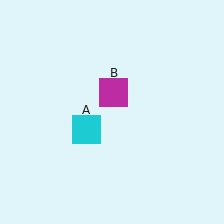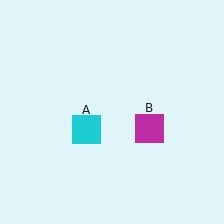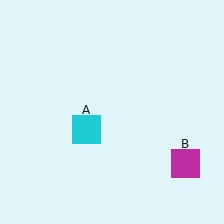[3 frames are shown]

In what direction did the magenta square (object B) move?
The magenta square (object B) moved down and to the right.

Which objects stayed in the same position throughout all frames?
Cyan square (object A) remained stationary.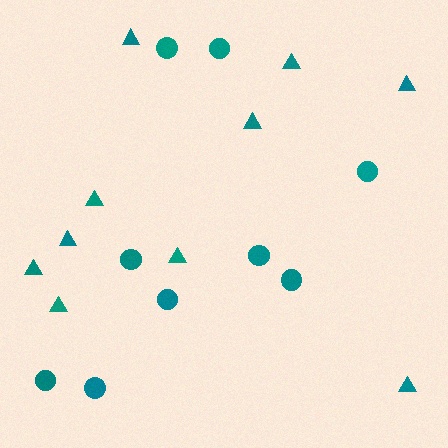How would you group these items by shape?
There are 2 groups: one group of triangles (10) and one group of circles (9).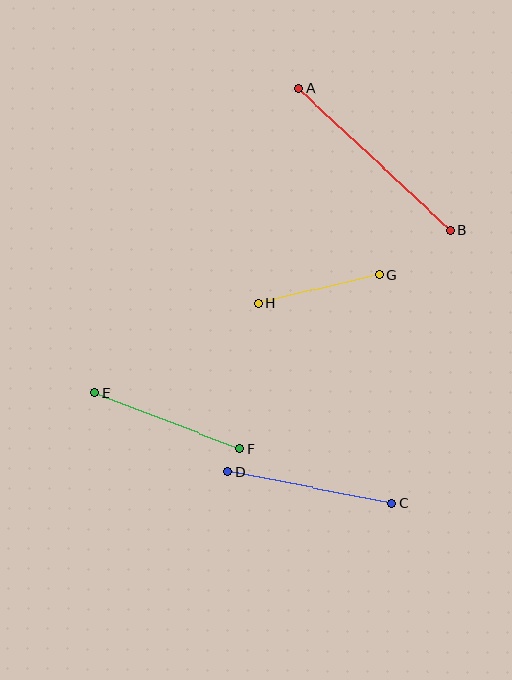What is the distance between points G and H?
The distance is approximately 124 pixels.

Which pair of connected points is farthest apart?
Points A and B are farthest apart.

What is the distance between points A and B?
The distance is approximately 207 pixels.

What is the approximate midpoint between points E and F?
The midpoint is at approximately (167, 420) pixels.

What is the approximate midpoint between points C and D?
The midpoint is at approximately (309, 487) pixels.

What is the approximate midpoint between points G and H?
The midpoint is at approximately (319, 289) pixels.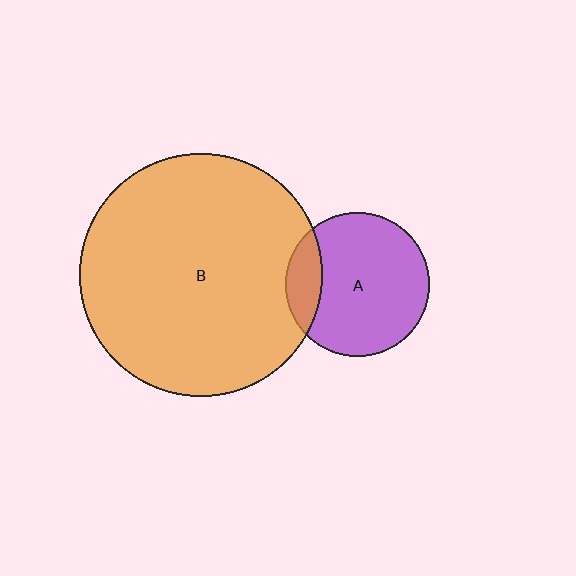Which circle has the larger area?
Circle B (orange).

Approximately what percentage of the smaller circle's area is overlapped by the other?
Approximately 15%.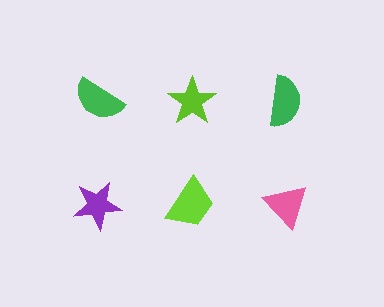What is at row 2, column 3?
A pink triangle.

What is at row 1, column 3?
A green semicircle.